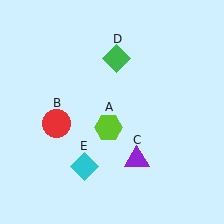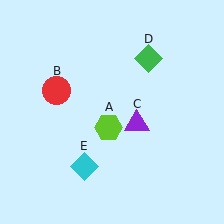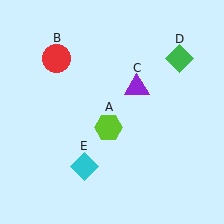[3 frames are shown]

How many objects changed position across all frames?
3 objects changed position: red circle (object B), purple triangle (object C), green diamond (object D).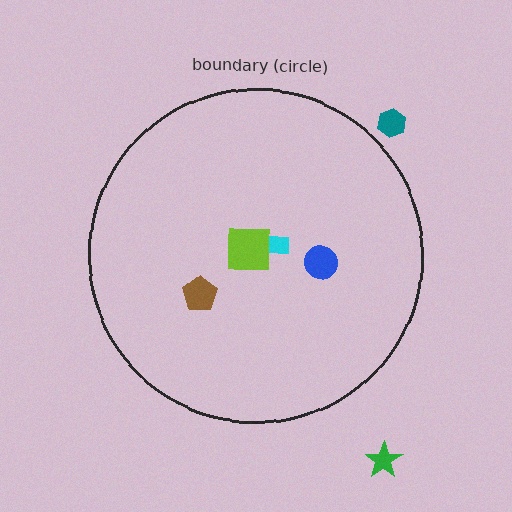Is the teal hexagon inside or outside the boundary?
Outside.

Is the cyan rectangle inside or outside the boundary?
Inside.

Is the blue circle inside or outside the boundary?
Inside.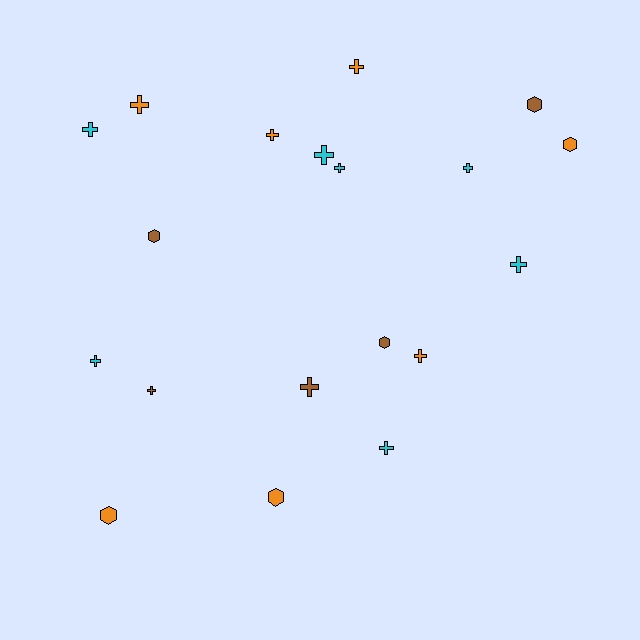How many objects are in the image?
There are 19 objects.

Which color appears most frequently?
Orange, with 7 objects.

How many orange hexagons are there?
There are 3 orange hexagons.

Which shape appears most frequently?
Cross, with 13 objects.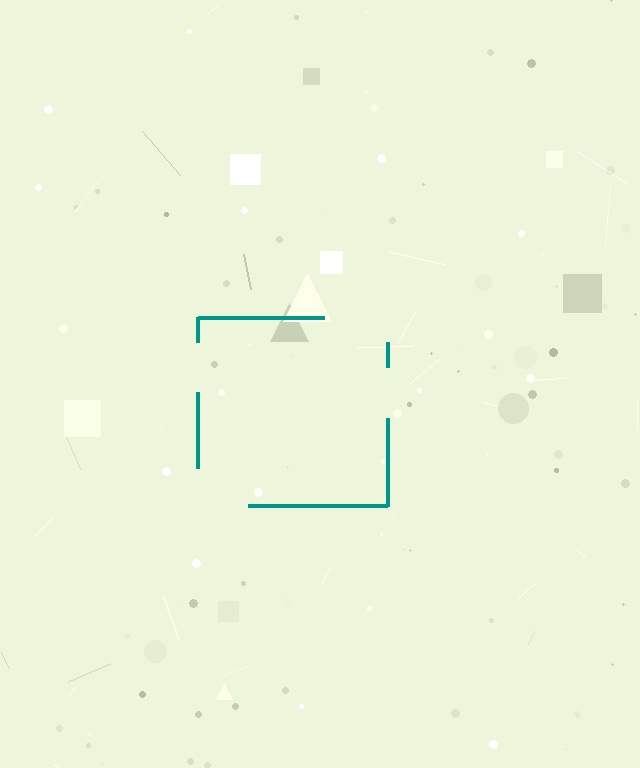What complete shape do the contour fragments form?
The contour fragments form a square.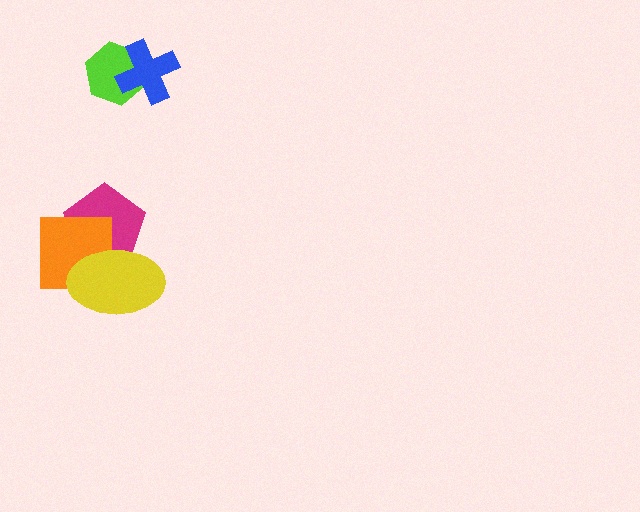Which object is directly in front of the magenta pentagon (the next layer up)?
The orange square is directly in front of the magenta pentagon.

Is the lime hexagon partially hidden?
Yes, it is partially covered by another shape.